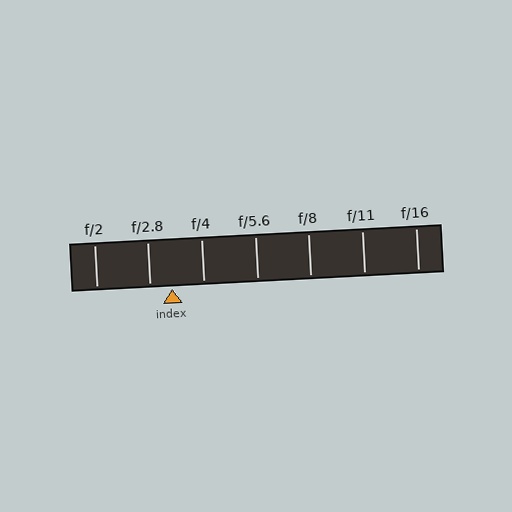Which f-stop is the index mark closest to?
The index mark is closest to f/2.8.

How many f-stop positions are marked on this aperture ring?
There are 7 f-stop positions marked.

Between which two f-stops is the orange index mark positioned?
The index mark is between f/2.8 and f/4.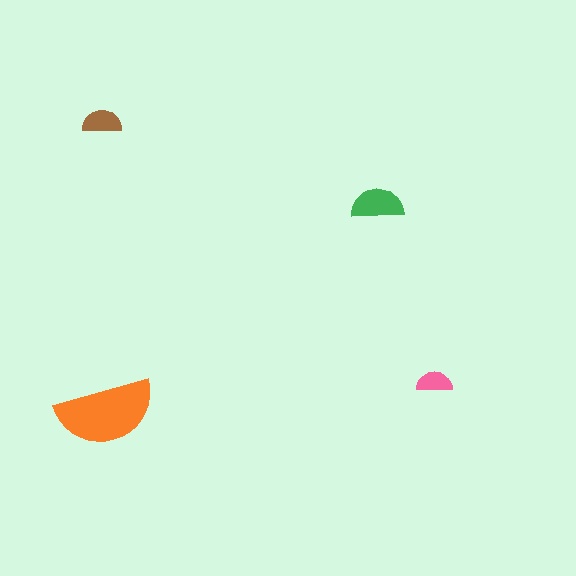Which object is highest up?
The brown semicircle is topmost.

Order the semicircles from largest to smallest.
the orange one, the green one, the brown one, the pink one.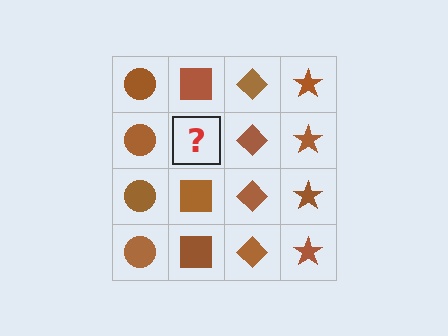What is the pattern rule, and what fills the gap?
The rule is that each column has a consistent shape. The gap should be filled with a brown square.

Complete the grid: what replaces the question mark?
The question mark should be replaced with a brown square.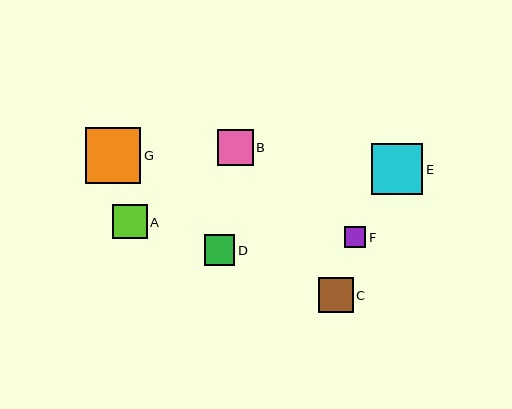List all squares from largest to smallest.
From largest to smallest: G, E, B, C, A, D, F.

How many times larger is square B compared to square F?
Square B is approximately 1.7 times the size of square F.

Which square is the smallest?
Square F is the smallest with a size of approximately 21 pixels.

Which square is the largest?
Square G is the largest with a size of approximately 55 pixels.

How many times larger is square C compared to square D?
Square C is approximately 1.1 times the size of square D.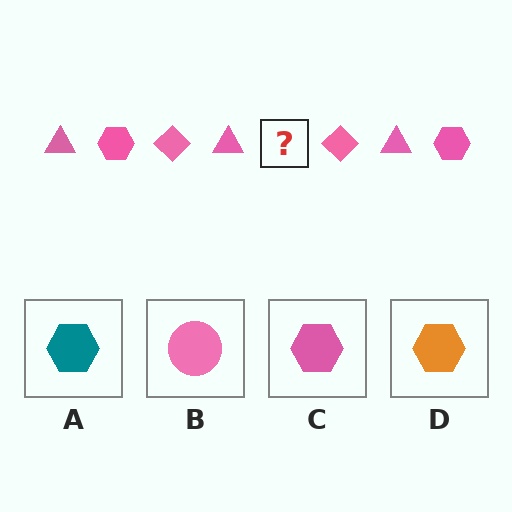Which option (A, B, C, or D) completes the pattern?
C.